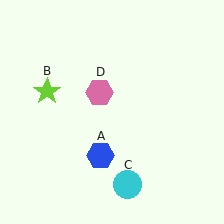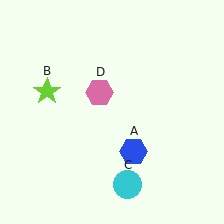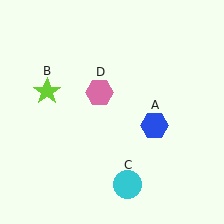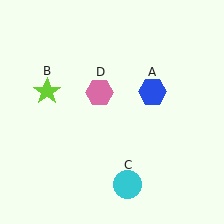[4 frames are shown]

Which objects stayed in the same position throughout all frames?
Lime star (object B) and cyan circle (object C) and pink hexagon (object D) remained stationary.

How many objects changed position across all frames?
1 object changed position: blue hexagon (object A).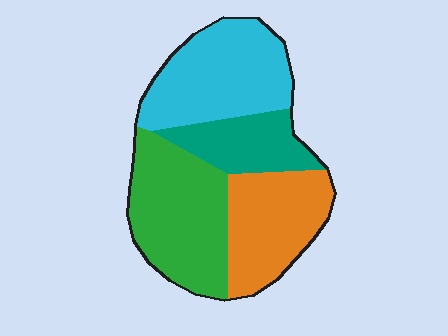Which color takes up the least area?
Teal, at roughly 15%.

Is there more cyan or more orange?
Cyan.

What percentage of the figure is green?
Green takes up about one third (1/3) of the figure.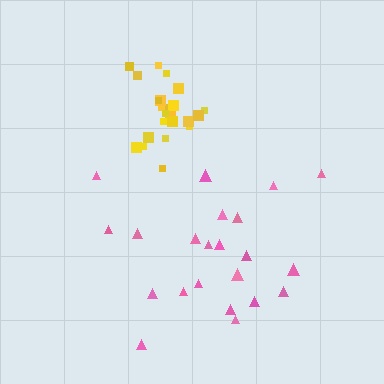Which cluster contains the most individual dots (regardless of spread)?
Yellow (23).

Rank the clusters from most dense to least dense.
yellow, pink.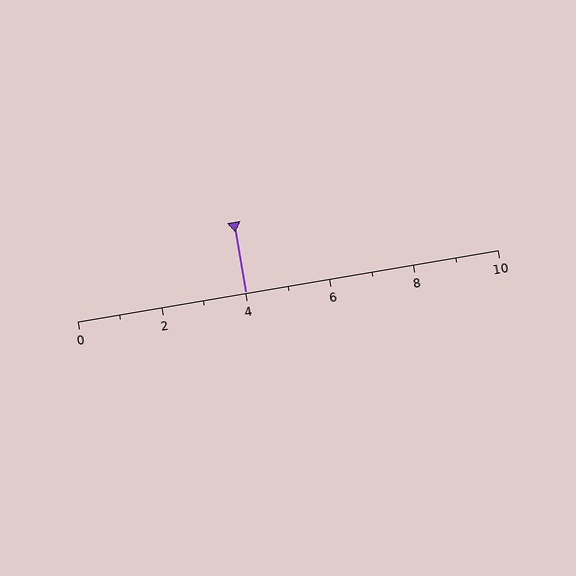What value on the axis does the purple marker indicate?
The marker indicates approximately 4.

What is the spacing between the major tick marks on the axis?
The major ticks are spaced 2 apart.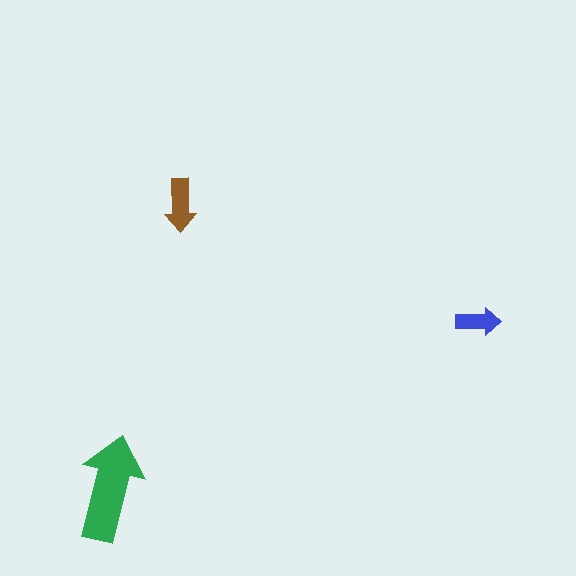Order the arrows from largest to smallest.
the green one, the brown one, the blue one.